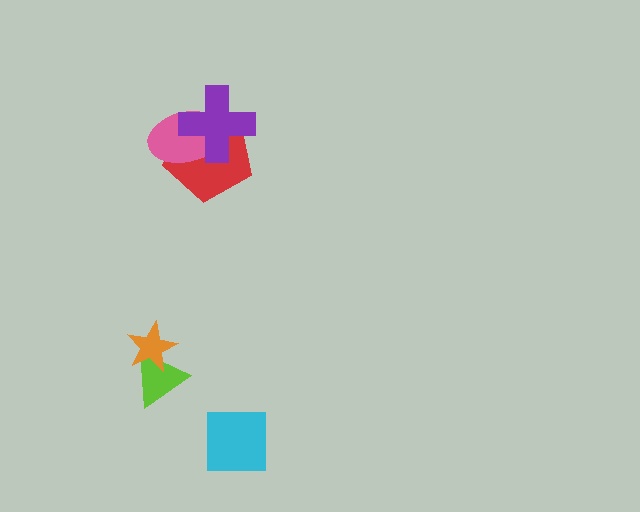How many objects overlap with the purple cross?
2 objects overlap with the purple cross.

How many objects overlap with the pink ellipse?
2 objects overlap with the pink ellipse.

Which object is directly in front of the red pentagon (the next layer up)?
The pink ellipse is directly in front of the red pentagon.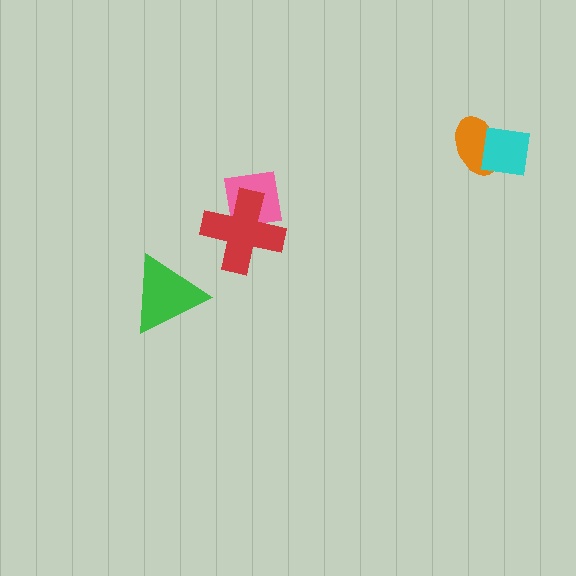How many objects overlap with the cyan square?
1 object overlaps with the cyan square.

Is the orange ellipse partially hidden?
Yes, it is partially covered by another shape.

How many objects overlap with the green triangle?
0 objects overlap with the green triangle.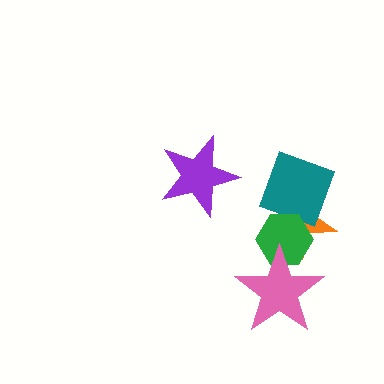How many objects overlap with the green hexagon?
3 objects overlap with the green hexagon.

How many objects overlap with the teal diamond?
2 objects overlap with the teal diamond.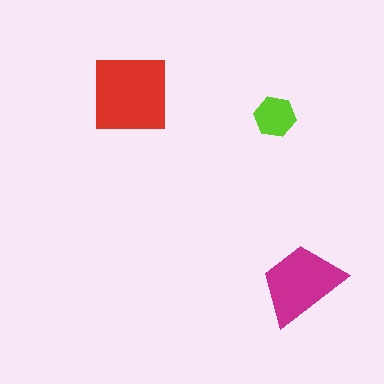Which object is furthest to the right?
The magenta trapezoid is rightmost.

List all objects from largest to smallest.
The red square, the magenta trapezoid, the lime hexagon.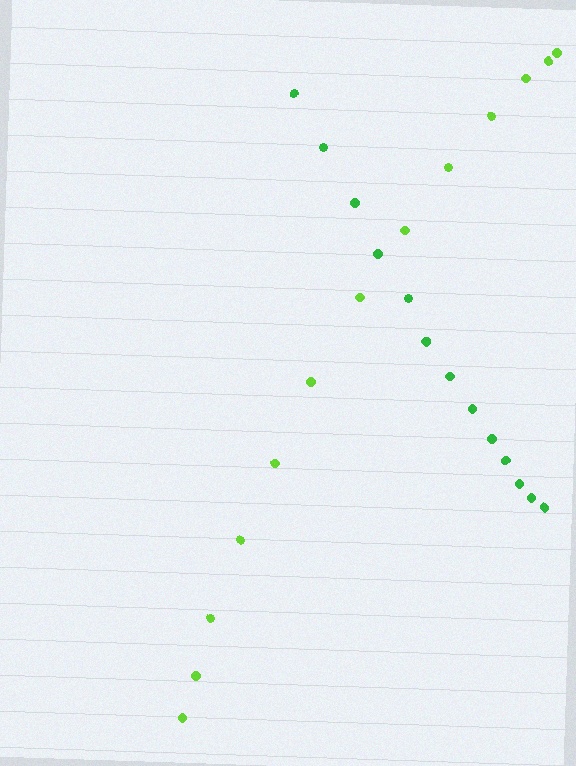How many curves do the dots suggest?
There are 2 distinct paths.